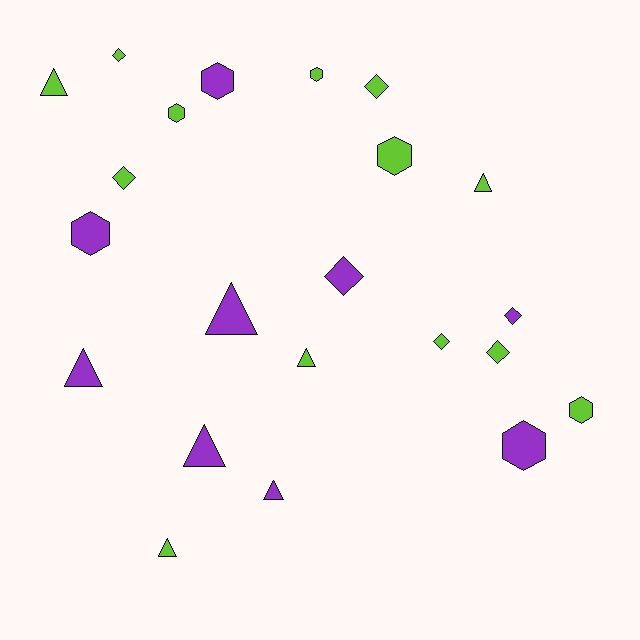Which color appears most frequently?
Lime, with 13 objects.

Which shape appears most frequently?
Triangle, with 8 objects.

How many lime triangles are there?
There are 4 lime triangles.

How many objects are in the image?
There are 22 objects.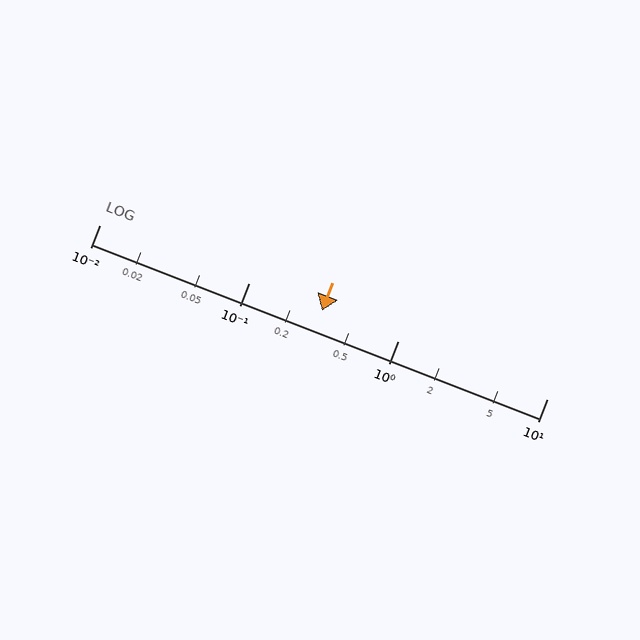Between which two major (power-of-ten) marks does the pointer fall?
The pointer is between 0.1 and 1.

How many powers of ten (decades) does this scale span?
The scale spans 3 decades, from 0.01 to 10.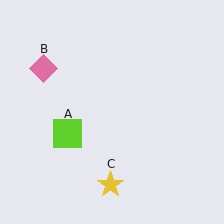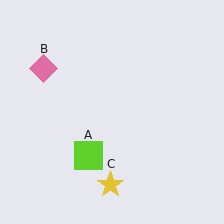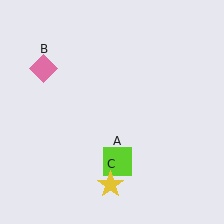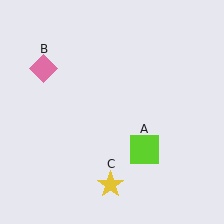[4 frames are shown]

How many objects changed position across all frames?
1 object changed position: lime square (object A).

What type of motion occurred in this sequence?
The lime square (object A) rotated counterclockwise around the center of the scene.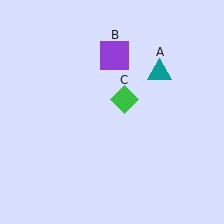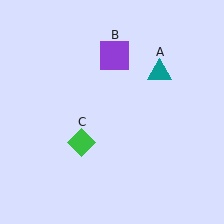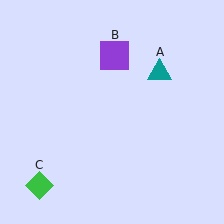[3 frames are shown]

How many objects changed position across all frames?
1 object changed position: green diamond (object C).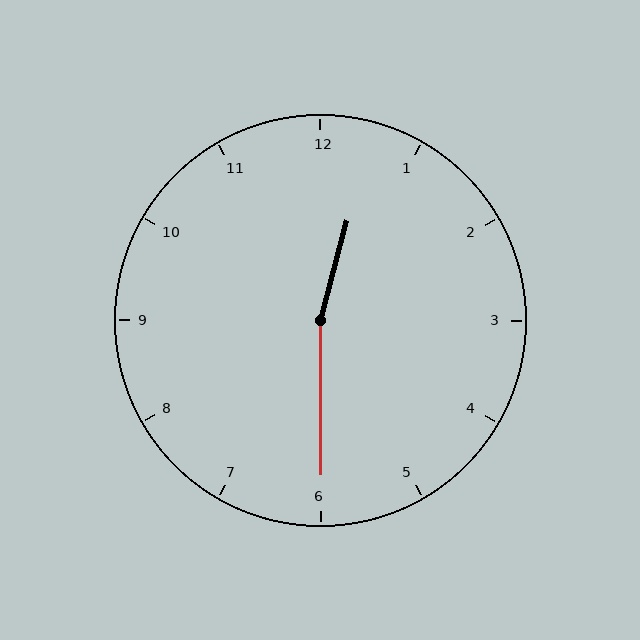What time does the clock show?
12:30.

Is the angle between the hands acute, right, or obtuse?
It is obtuse.